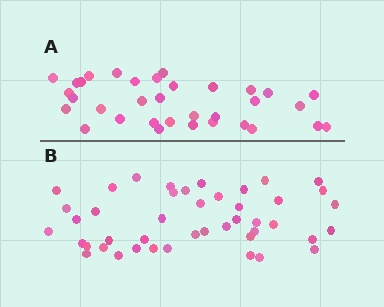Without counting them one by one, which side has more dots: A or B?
Region B (the bottom region) has more dots.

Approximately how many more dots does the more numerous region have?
Region B has roughly 10 or so more dots than region A.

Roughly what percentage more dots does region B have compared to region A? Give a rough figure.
About 30% more.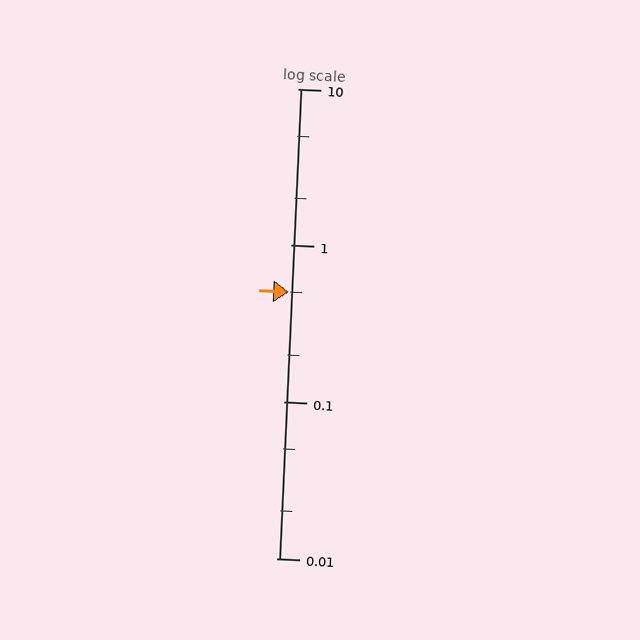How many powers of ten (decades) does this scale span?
The scale spans 3 decades, from 0.01 to 10.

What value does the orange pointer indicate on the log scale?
The pointer indicates approximately 0.5.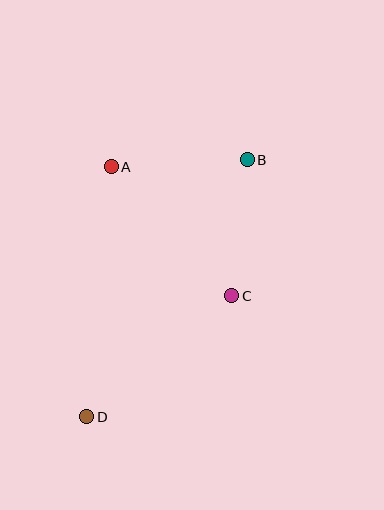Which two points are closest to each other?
Points A and B are closest to each other.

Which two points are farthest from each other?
Points B and D are farthest from each other.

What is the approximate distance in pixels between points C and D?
The distance between C and D is approximately 189 pixels.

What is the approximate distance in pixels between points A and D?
The distance between A and D is approximately 251 pixels.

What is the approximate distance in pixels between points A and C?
The distance between A and C is approximately 177 pixels.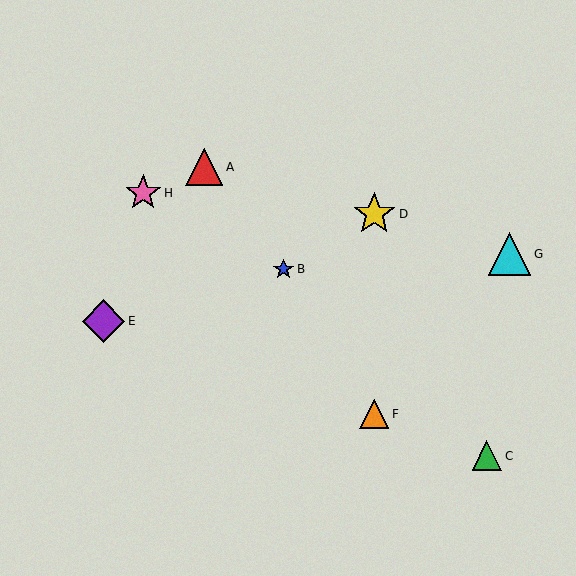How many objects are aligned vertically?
2 objects (D, F) are aligned vertically.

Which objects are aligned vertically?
Objects D, F are aligned vertically.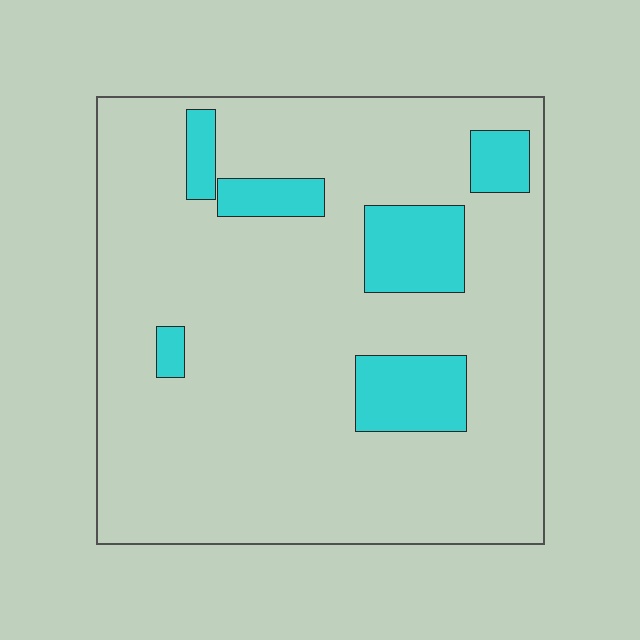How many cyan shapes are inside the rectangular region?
6.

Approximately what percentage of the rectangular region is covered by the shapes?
Approximately 15%.